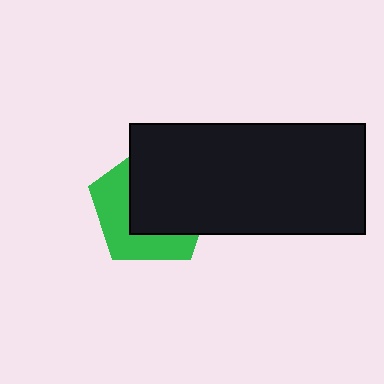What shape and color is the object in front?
The object in front is a black rectangle.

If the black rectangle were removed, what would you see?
You would see the complete green pentagon.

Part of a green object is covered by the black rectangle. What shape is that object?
It is a pentagon.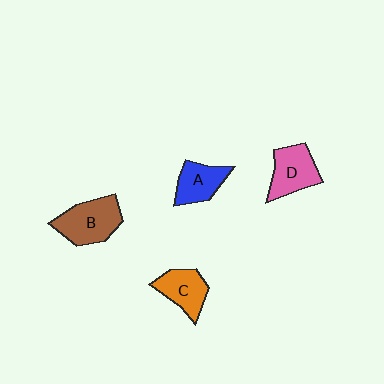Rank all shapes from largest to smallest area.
From largest to smallest: B (brown), D (pink), C (orange), A (blue).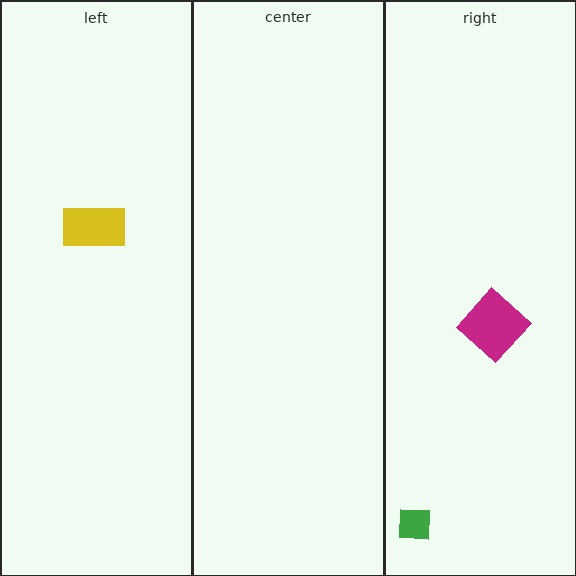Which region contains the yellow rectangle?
The left region.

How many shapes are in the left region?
1.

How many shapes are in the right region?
2.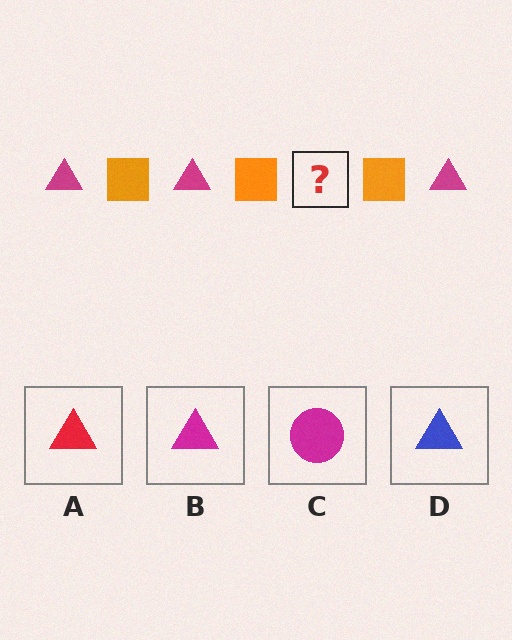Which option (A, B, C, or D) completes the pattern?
B.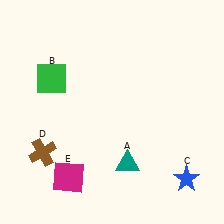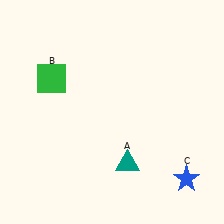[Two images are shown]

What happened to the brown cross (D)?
The brown cross (D) was removed in Image 2. It was in the bottom-left area of Image 1.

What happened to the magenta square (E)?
The magenta square (E) was removed in Image 2. It was in the bottom-left area of Image 1.